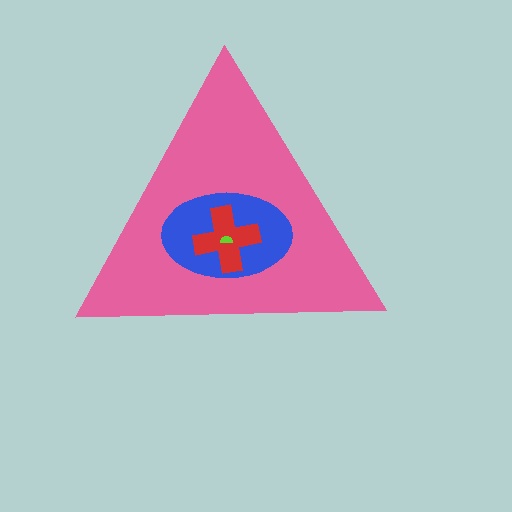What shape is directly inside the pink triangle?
The blue ellipse.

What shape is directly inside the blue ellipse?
The red cross.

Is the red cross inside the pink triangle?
Yes.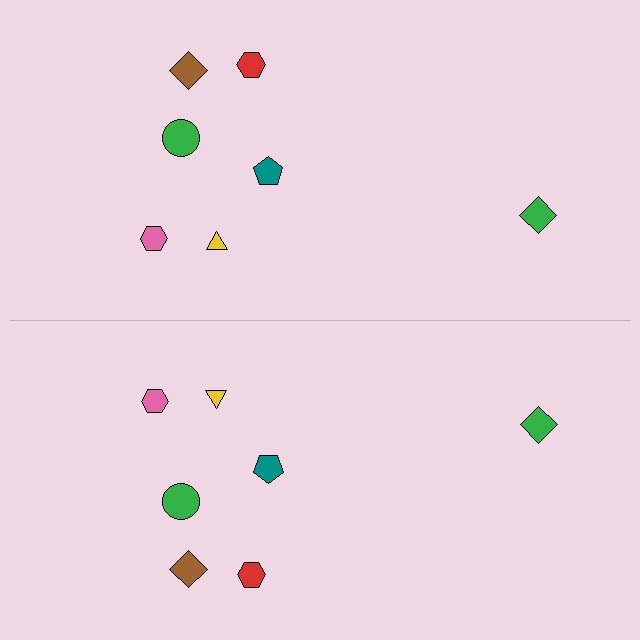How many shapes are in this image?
There are 14 shapes in this image.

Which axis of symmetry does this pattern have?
The pattern has a horizontal axis of symmetry running through the center of the image.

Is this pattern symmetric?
Yes, this pattern has bilateral (reflection) symmetry.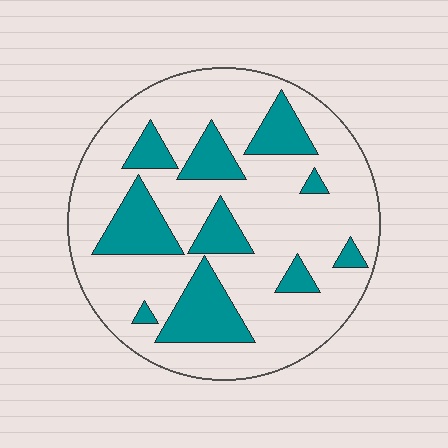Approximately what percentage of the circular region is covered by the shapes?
Approximately 25%.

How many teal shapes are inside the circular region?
10.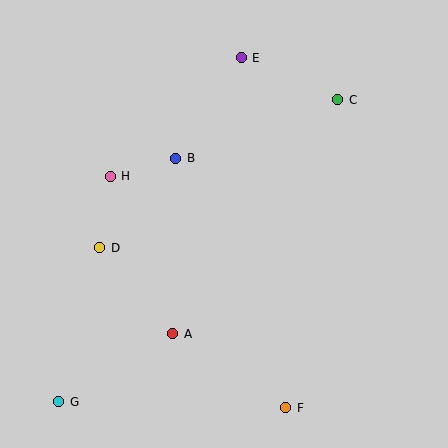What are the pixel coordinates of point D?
Point D is at (100, 248).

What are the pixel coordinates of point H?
Point H is at (110, 176).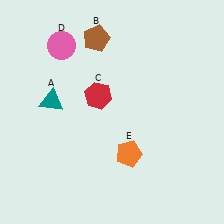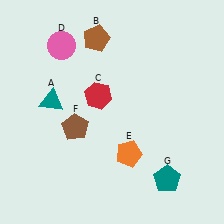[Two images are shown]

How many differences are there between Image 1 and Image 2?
There are 2 differences between the two images.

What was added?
A brown pentagon (F), a teal pentagon (G) were added in Image 2.